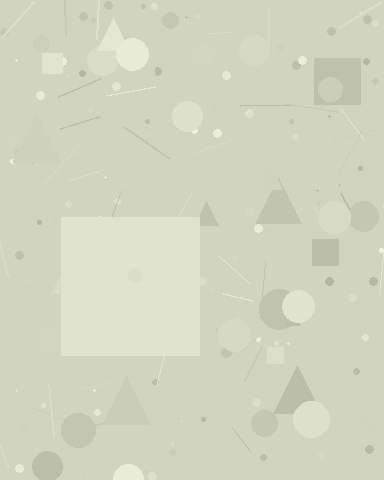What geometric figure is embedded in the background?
A square is embedded in the background.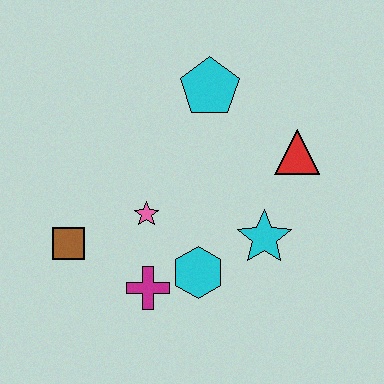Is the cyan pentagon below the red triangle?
No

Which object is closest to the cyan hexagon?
The magenta cross is closest to the cyan hexagon.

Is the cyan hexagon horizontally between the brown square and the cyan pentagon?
Yes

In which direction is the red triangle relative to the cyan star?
The red triangle is above the cyan star.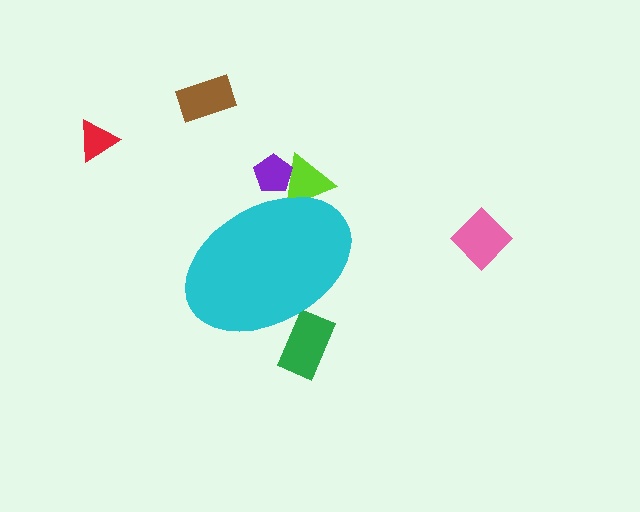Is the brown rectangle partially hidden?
No, the brown rectangle is fully visible.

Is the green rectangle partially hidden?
Yes, the green rectangle is partially hidden behind the cyan ellipse.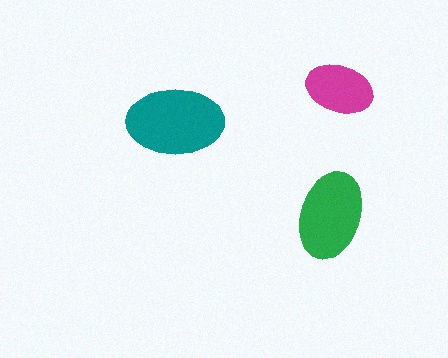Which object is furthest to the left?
The teal ellipse is leftmost.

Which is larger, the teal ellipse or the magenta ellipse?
The teal one.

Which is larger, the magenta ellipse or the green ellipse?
The green one.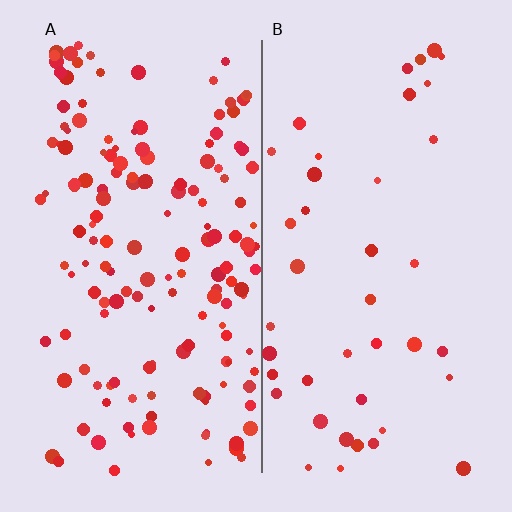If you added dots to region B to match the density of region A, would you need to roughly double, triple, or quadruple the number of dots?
Approximately quadruple.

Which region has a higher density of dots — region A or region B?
A (the left).